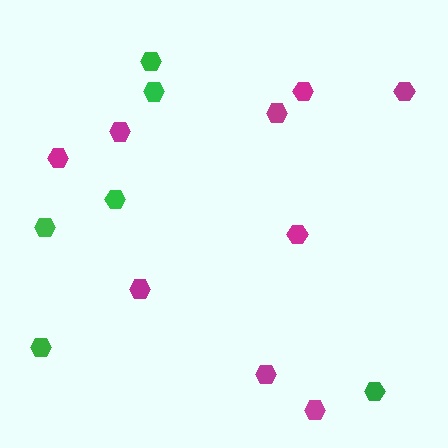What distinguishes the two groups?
There are 2 groups: one group of green hexagons (6) and one group of magenta hexagons (9).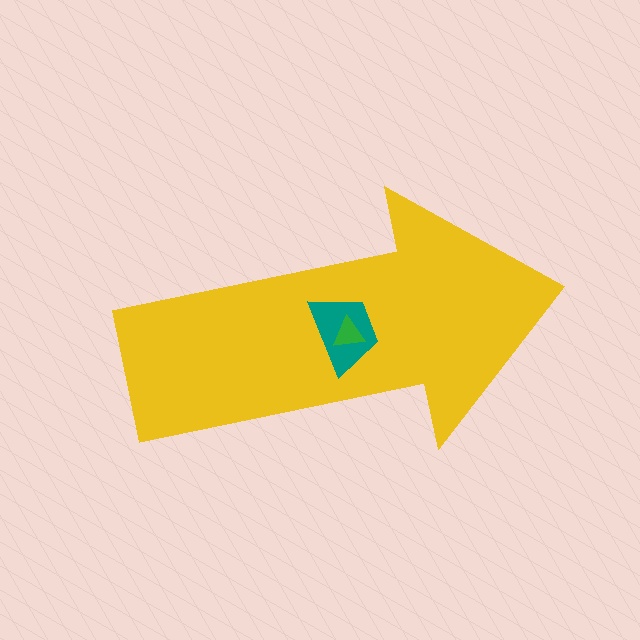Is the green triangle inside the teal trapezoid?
Yes.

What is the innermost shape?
The green triangle.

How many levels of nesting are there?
3.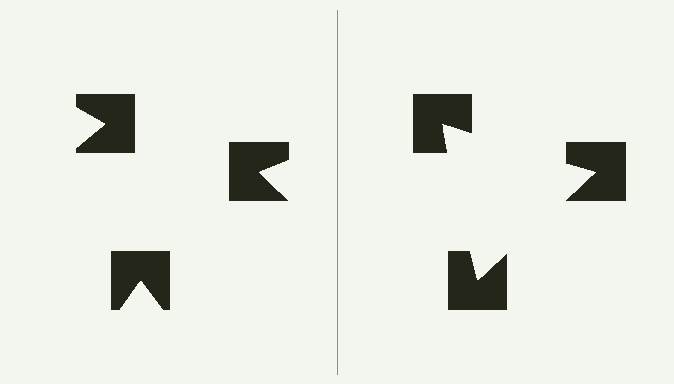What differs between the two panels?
The notched squares are positioned identically on both sides; only the wedge orientations differ. On the right they align to a triangle; on the left they are misaligned.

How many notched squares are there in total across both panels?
6 — 3 on each side.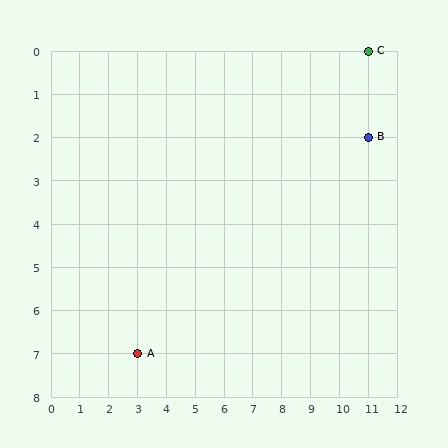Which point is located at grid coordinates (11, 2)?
Point B is at (11, 2).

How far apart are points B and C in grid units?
Points B and C are 2 rows apart.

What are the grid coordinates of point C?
Point C is at grid coordinates (11, 0).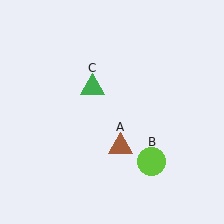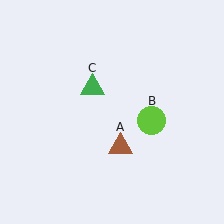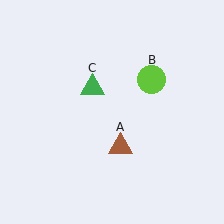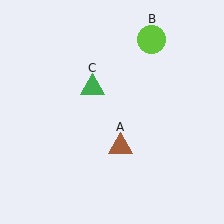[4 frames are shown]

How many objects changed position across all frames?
1 object changed position: lime circle (object B).